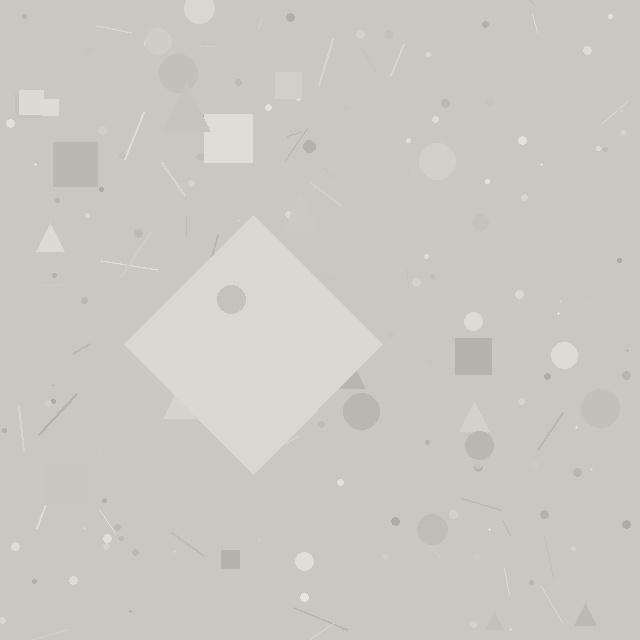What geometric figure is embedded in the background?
A diamond is embedded in the background.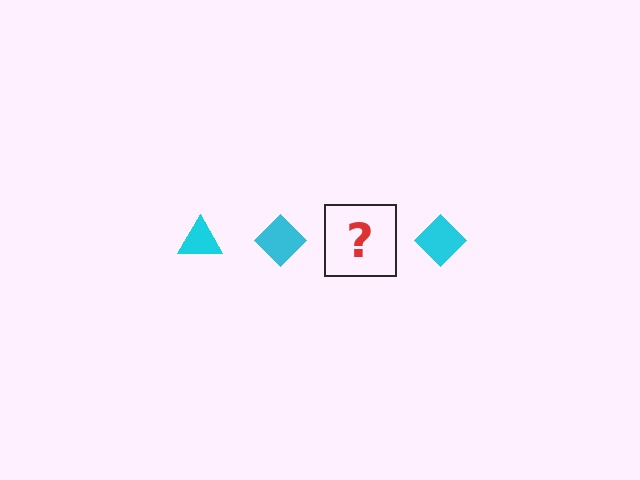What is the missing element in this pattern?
The missing element is a cyan triangle.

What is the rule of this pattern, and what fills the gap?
The rule is that the pattern cycles through triangle, diamond shapes in cyan. The gap should be filled with a cyan triangle.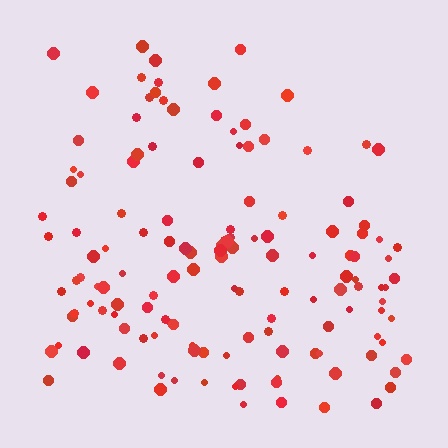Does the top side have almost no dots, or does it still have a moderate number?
Still a moderate number, just noticeably fewer than the bottom.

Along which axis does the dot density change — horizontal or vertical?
Vertical.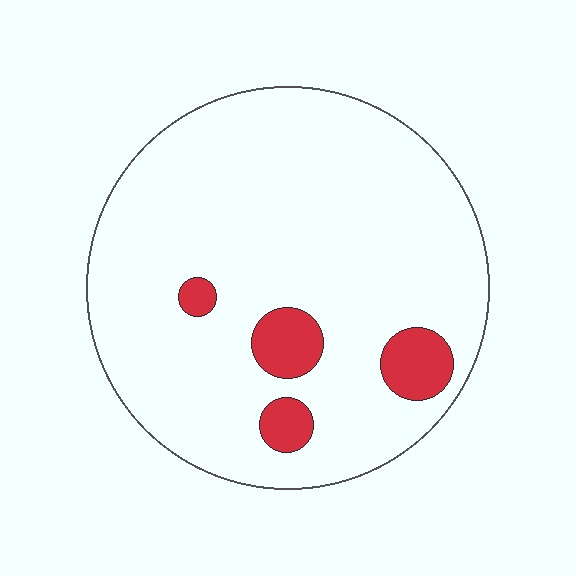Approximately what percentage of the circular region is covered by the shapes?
Approximately 10%.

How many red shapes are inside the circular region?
4.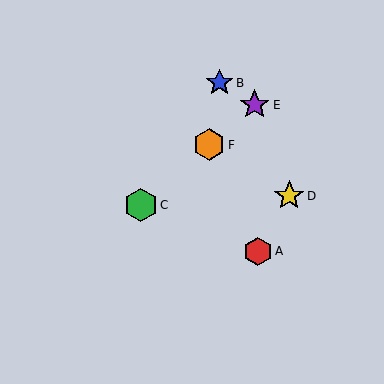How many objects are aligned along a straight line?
3 objects (C, E, F) are aligned along a straight line.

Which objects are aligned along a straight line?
Objects C, E, F are aligned along a straight line.